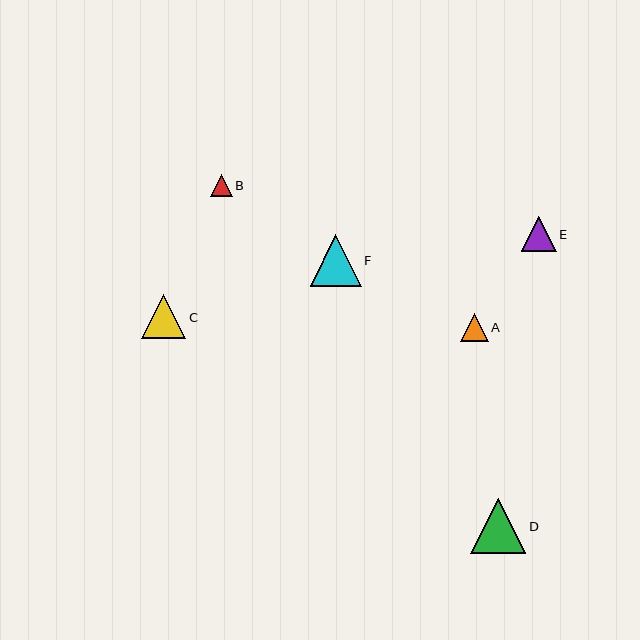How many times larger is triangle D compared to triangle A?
Triangle D is approximately 2.0 times the size of triangle A.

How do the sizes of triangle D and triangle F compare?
Triangle D and triangle F are approximately the same size.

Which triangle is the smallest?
Triangle B is the smallest with a size of approximately 22 pixels.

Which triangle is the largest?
Triangle D is the largest with a size of approximately 55 pixels.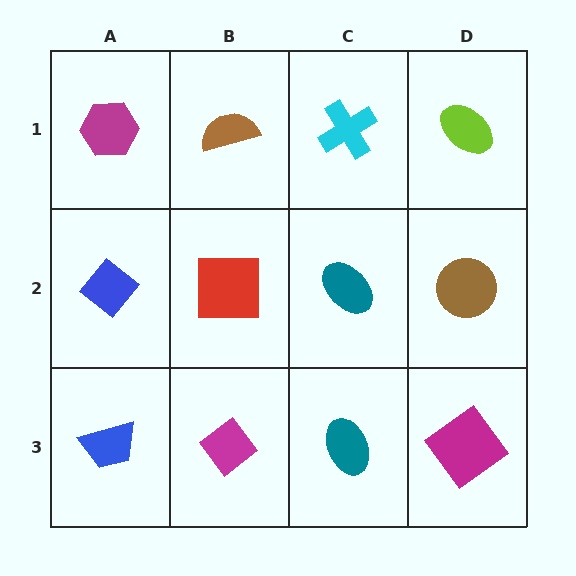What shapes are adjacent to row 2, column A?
A magenta hexagon (row 1, column A), a blue trapezoid (row 3, column A), a red square (row 2, column B).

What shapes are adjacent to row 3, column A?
A blue diamond (row 2, column A), a magenta diamond (row 3, column B).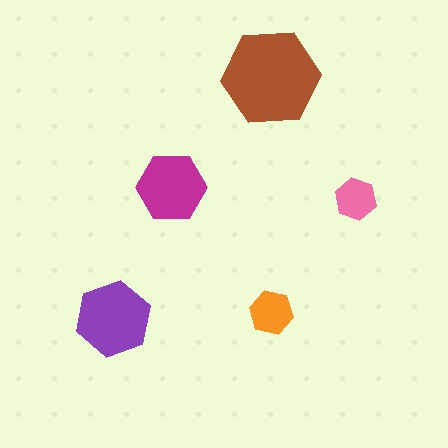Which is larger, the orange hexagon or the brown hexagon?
The brown one.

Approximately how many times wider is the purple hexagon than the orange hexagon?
About 1.5 times wider.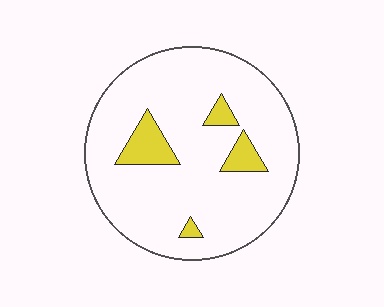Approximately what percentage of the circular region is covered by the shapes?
Approximately 10%.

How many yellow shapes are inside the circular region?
4.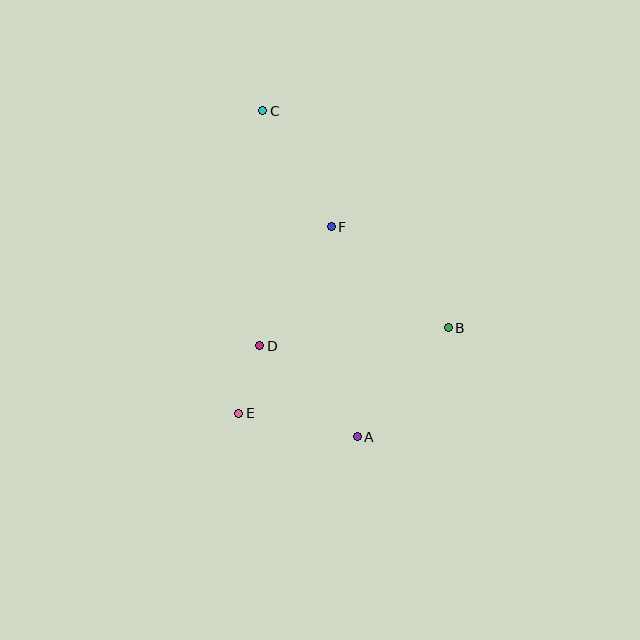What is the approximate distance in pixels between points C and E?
The distance between C and E is approximately 303 pixels.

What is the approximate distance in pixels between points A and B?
The distance between A and B is approximately 142 pixels.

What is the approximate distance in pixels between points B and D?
The distance between B and D is approximately 189 pixels.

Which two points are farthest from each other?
Points A and C are farthest from each other.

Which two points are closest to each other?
Points D and E are closest to each other.